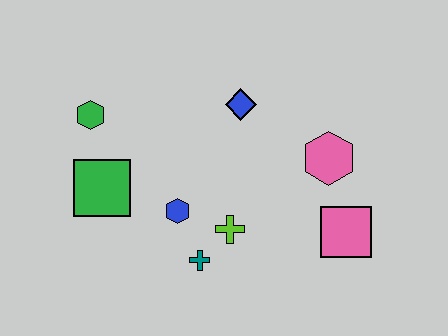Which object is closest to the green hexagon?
The green square is closest to the green hexagon.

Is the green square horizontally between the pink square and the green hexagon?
Yes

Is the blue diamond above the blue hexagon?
Yes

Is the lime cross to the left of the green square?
No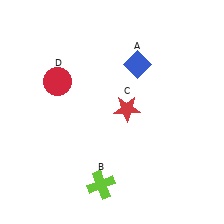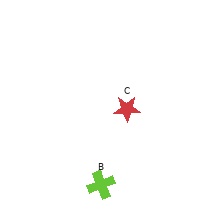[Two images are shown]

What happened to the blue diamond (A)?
The blue diamond (A) was removed in Image 2. It was in the top-right area of Image 1.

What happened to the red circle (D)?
The red circle (D) was removed in Image 2. It was in the top-left area of Image 1.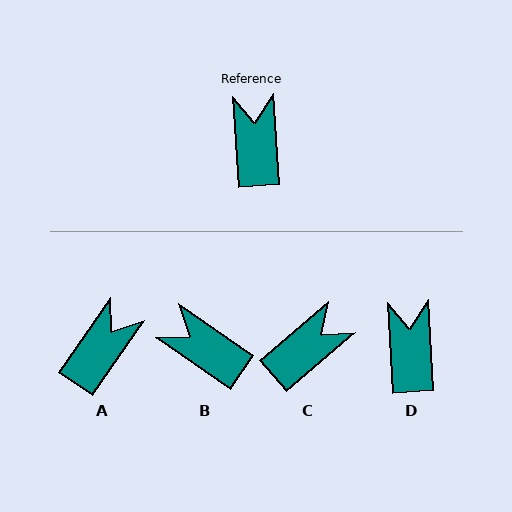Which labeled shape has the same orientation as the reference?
D.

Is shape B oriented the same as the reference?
No, it is off by about 52 degrees.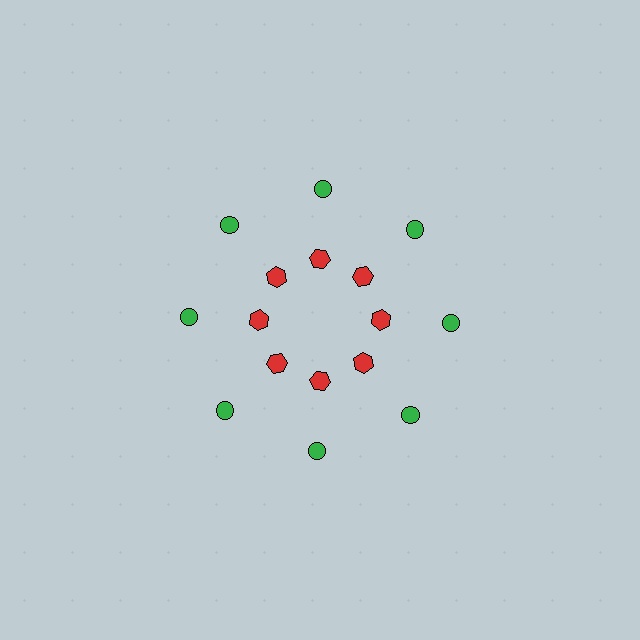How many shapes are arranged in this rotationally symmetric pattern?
There are 16 shapes, arranged in 8 groups of 2.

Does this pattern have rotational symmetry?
Yes, this pattern has 8-fold rotational symmetry. It looks the same after rotating 45 degrees around the center.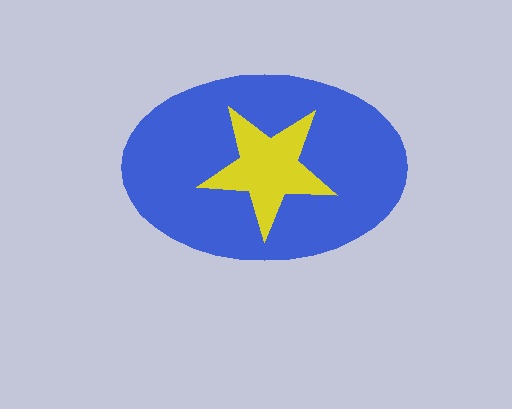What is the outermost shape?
The blue ellipse.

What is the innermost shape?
The yellow star.